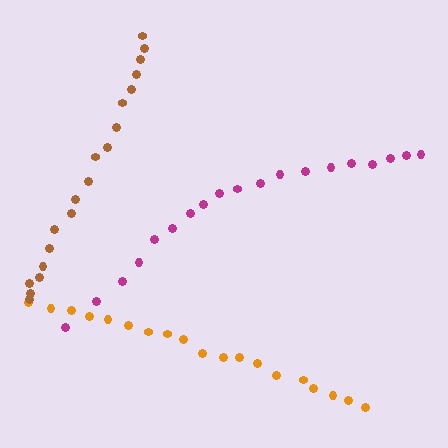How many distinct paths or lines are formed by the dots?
There are 3 distinct paths.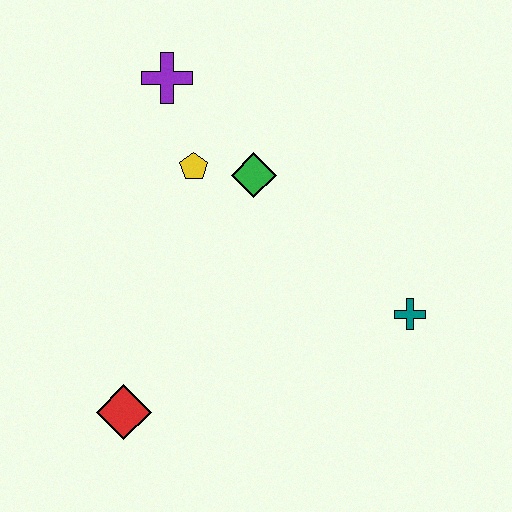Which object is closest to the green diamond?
The yellow pentagon is closest to the green diamond.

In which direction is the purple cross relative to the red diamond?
The purple cross is above the red diamond.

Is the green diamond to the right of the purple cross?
Yes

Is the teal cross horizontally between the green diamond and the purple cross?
No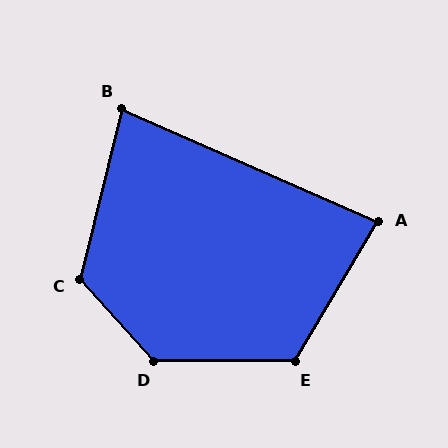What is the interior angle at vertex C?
Approximately 124 degrees (obtuse).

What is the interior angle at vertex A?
Approximately 83 degrees (acute).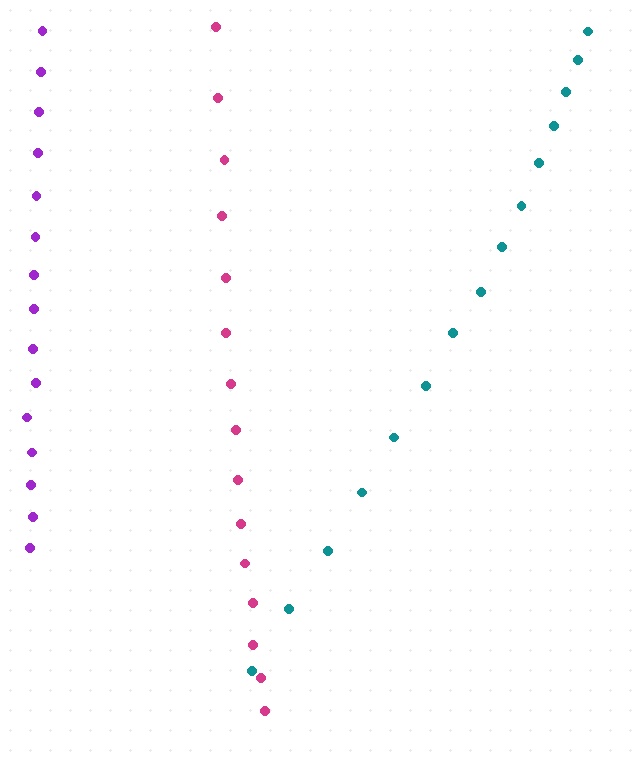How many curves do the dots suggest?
There are 3 distinct paths.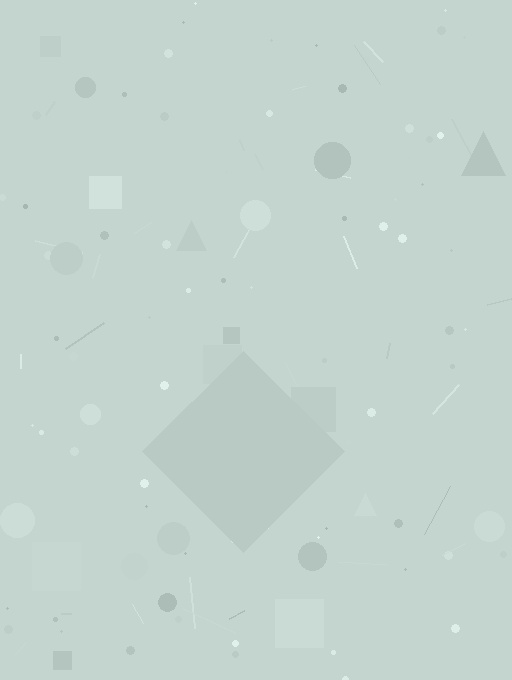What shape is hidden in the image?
A diamond is hidden in the image.